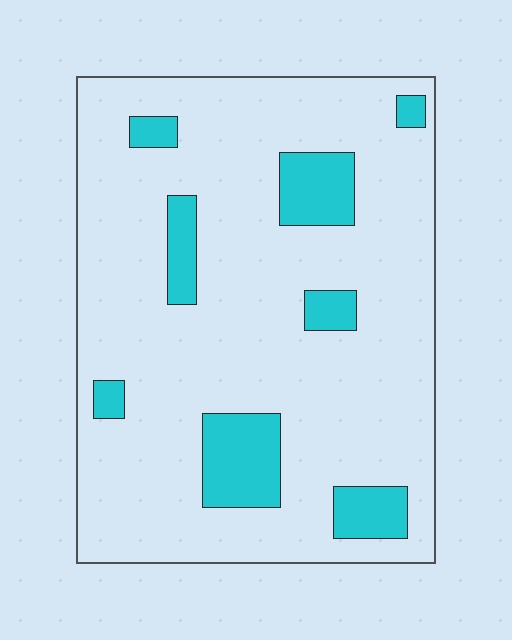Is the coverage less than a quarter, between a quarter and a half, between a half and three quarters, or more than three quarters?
Less than a quarter.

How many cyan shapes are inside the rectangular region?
8.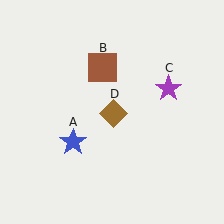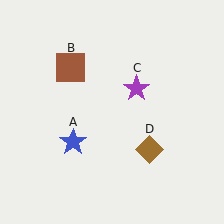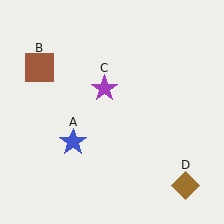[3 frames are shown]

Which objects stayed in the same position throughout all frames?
Blue star (object A) remained stationary.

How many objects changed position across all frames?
3 objects changed position: brown square (object B), purple star (object C), brown diamond (object D).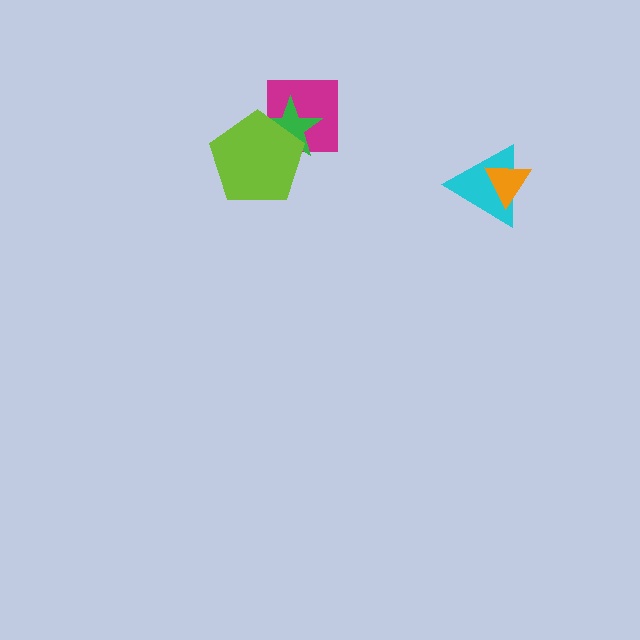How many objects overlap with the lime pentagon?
2 objects overlap with the lime pentagon.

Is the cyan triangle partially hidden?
Yes, it is partially covered by another shape.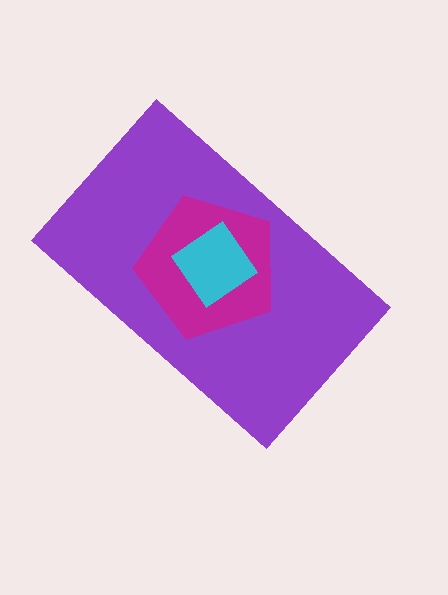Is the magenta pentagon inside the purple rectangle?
Yes.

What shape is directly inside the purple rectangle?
The magenta pentagon.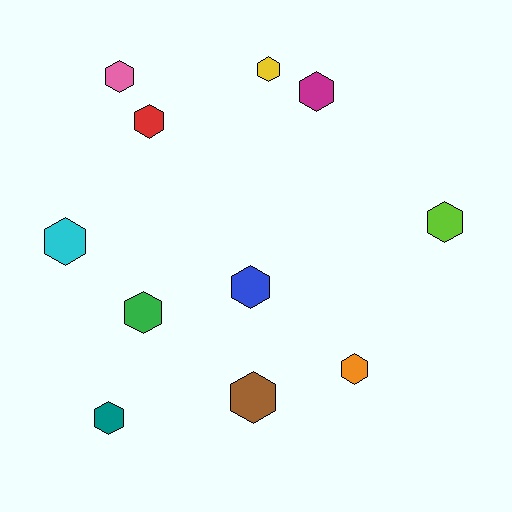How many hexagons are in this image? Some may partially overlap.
There are 11 hexagons.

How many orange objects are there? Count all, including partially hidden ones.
There is 1 orange object.